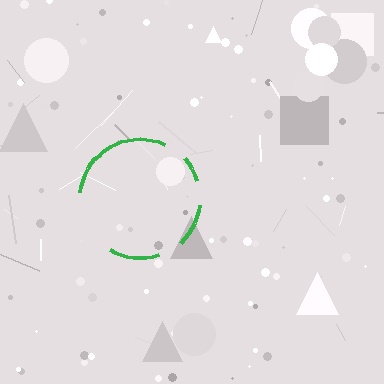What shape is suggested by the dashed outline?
The dashed outline suggests a circle.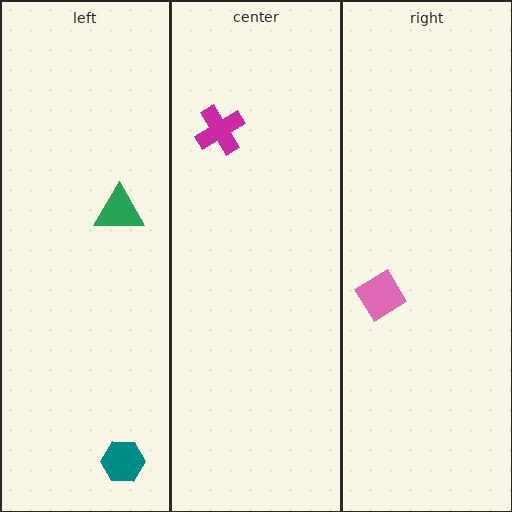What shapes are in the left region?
The green triangle, the teal hexagon.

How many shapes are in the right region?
1.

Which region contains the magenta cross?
The center region.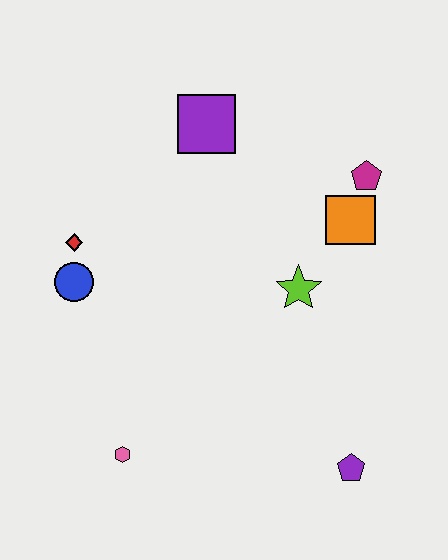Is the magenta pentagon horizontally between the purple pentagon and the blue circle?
No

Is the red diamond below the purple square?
Yes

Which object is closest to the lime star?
The orange square is closest to the lime star.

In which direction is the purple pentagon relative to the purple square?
The purple pentagon is below the purple square.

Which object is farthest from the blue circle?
The purple pentagon is farthest from the blue circle.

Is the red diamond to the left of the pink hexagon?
Yes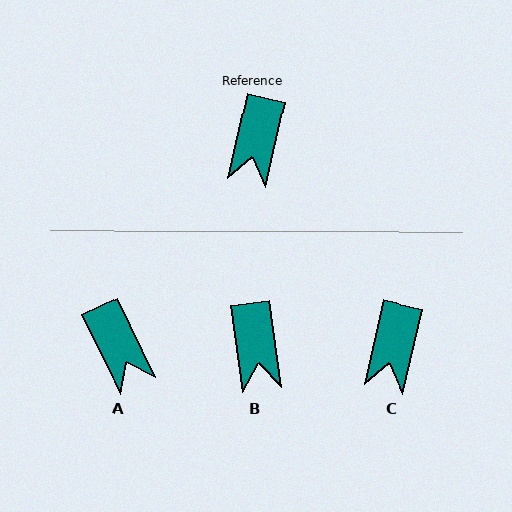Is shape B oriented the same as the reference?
No, it is off by about 20 degrees.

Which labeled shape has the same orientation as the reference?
C.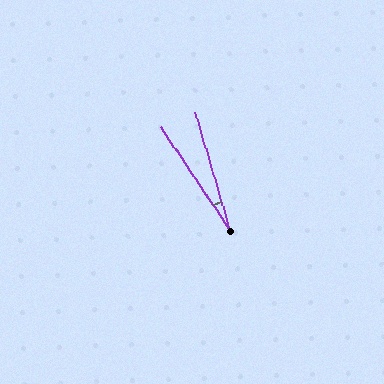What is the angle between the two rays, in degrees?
Approximately 17 degrees.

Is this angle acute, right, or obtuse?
It is acute.